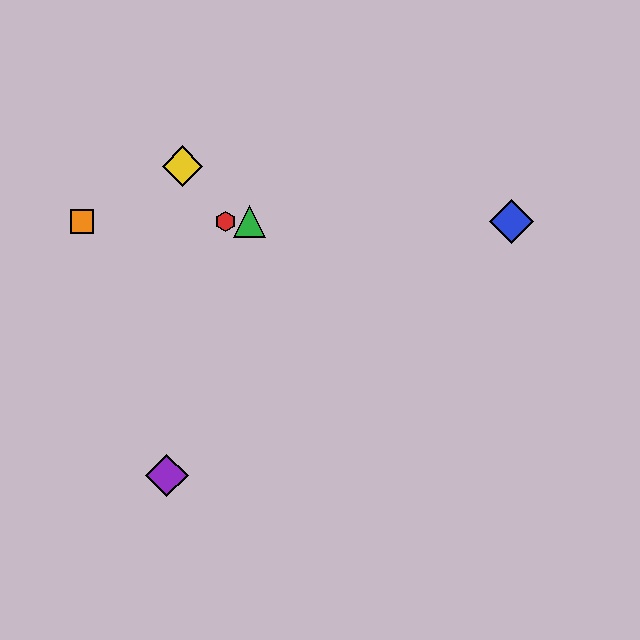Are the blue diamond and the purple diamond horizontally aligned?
No, the blue diamond is at y≈222 and the purple diamond is at y≈476.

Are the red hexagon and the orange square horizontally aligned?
Yes, both are at y≈222.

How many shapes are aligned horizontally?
4 shapes (the red hexagon, the blue diamond, the green triangle, the orange square) are aligned horizontally.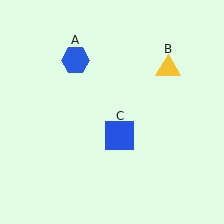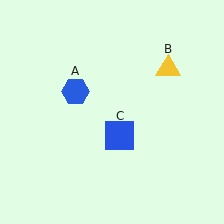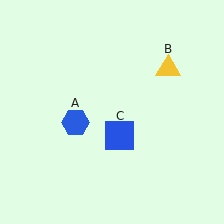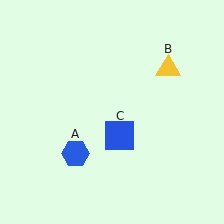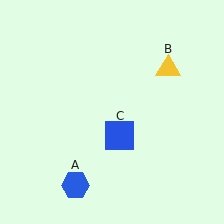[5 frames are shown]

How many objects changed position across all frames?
1 object changed position: blue hexagon (object A).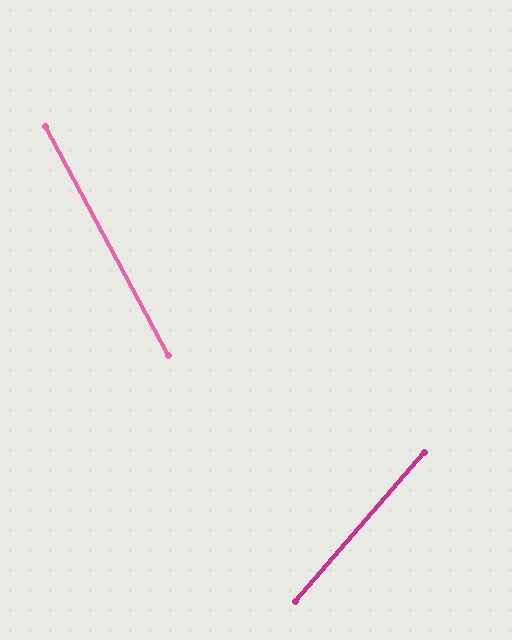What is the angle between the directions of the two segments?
Approximately 69 degrees.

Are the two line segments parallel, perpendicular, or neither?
Neither parallel nor perpendicular — they differ by about 69°.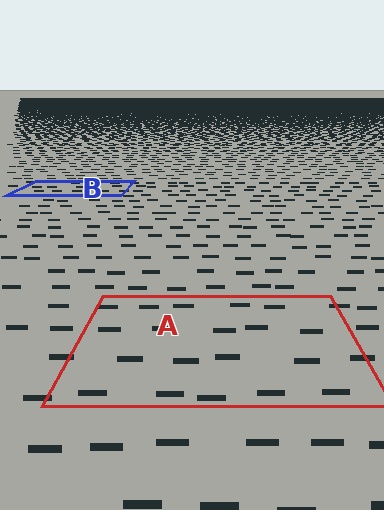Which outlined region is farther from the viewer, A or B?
Region B is farther from the viewer — the texture elements inside it appear smaller and more densely packed.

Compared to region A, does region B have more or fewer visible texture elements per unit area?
Region B has more texture elements per unit area — they are packed more densely because it is farther away.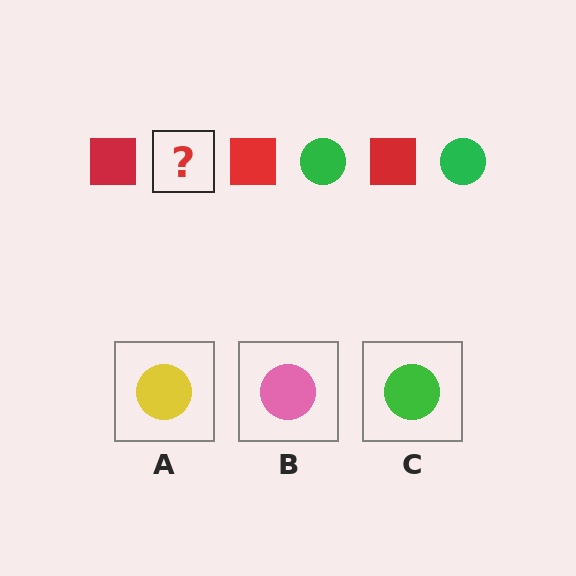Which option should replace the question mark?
Option C.